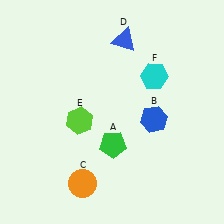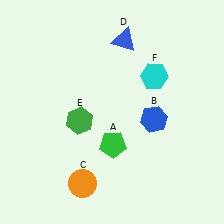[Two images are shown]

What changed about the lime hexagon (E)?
In Image 1, E is lime. In Image 2, it changed to green.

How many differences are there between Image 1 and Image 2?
There is 1 difference between the two images.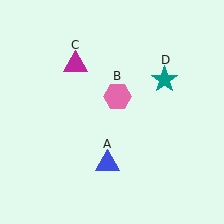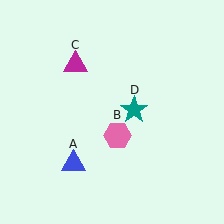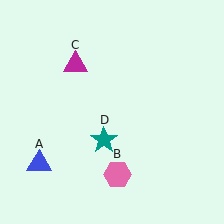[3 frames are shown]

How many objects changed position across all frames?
3 objects changed position: blue triangle (object A), pink hexagon (object B), teal star (object D).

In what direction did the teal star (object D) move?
The teal star (object D) moved down and to the left.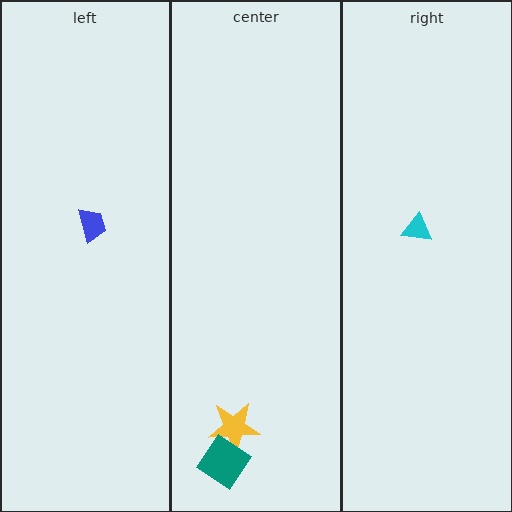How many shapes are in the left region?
1.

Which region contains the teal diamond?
The center region.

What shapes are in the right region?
The cyan triangle.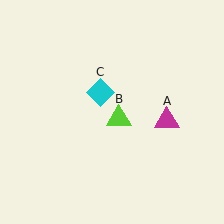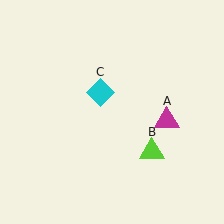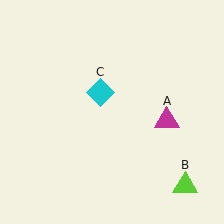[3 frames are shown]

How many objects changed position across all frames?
1 object changed position: lime triangle (object B).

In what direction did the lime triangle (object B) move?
The lime triangle (object B) moved down and to the right.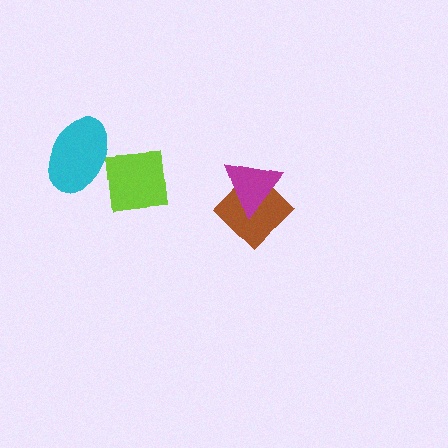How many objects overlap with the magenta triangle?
1 object overlaps with the magenta triangle.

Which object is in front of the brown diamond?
The magenta triangle is in front of the brown diamond.